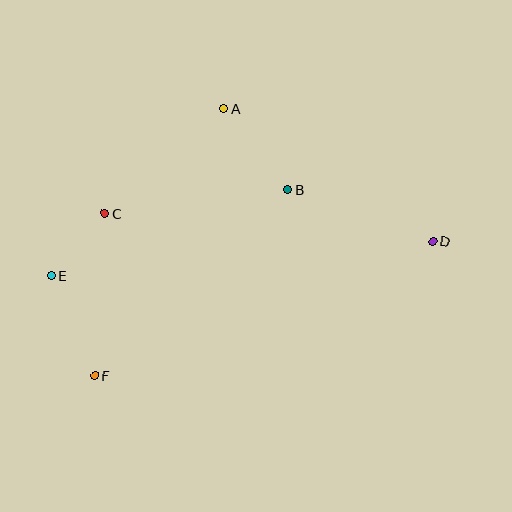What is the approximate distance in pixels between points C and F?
The distance between C and F is approximately 163 pixels.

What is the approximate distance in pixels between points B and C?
The distance between B and C is approximately 184 pixels.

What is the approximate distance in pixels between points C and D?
The distance between C and D is approximately 329 pixels.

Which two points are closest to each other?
Points C and E are closest to each other.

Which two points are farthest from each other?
Points D and E are farthest from each other.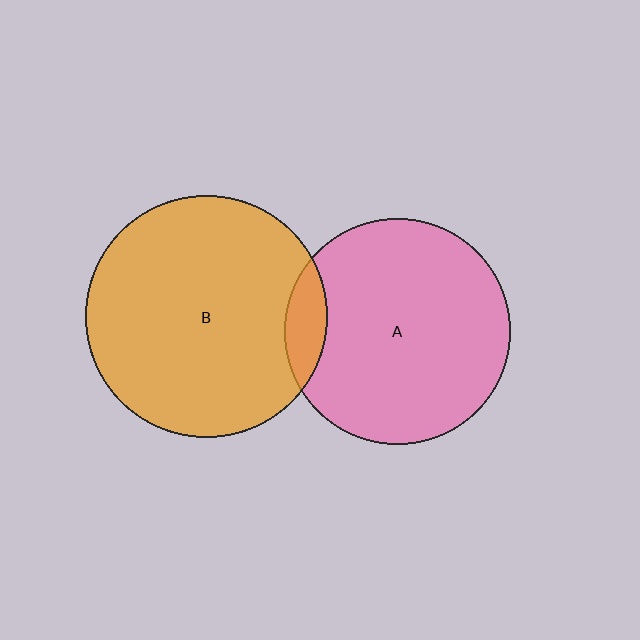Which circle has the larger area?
Circle B (orange).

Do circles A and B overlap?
Yes.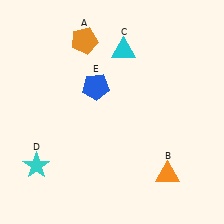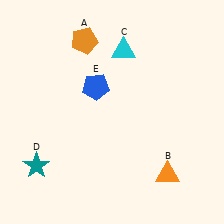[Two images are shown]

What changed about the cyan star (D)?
In Image 1, D is cyan. In Image 2, it changed to teal.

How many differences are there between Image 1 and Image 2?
There is 1 difference between the two images.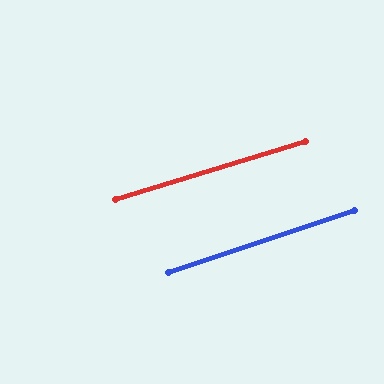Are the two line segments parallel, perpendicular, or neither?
Parallel — their directions differ by only 1.8°.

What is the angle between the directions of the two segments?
Approximately 2 degrees.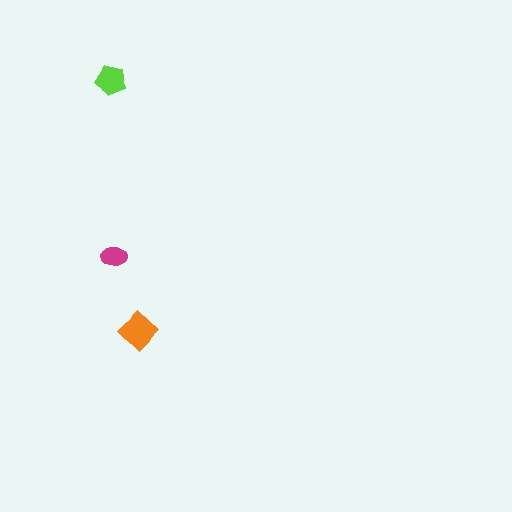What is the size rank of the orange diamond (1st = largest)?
1st.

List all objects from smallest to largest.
The magenta ellipse, the lime pentagon, the orange diamond.